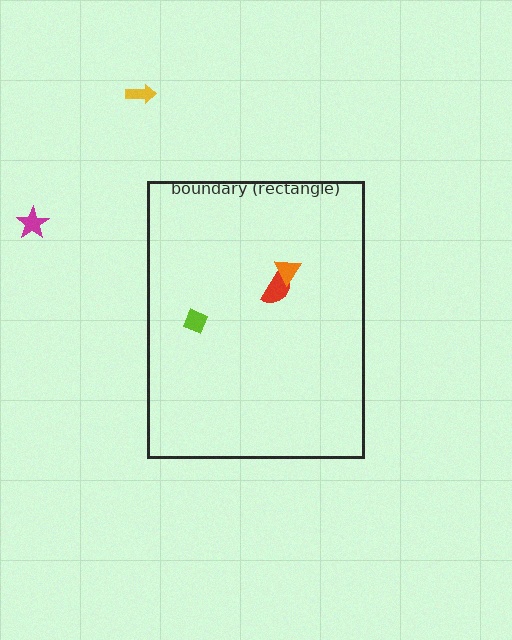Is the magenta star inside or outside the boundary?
Outside.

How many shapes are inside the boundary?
3 inside, 2 outside.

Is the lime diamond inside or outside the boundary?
Inside.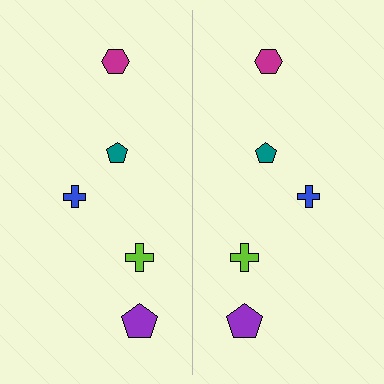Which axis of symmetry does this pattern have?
The pattern has a vertical axis of symmetry running through the center of the image.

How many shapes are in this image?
There are 10 shapes in this image.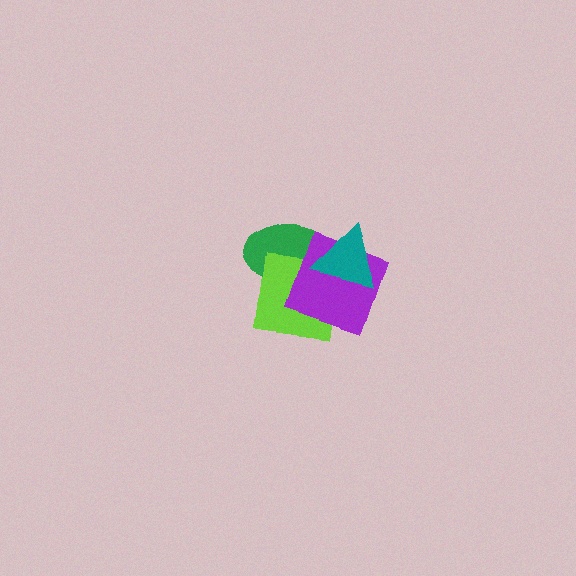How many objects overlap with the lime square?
3 objects overlap with the lime square.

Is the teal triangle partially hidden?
No, no other shape covers it.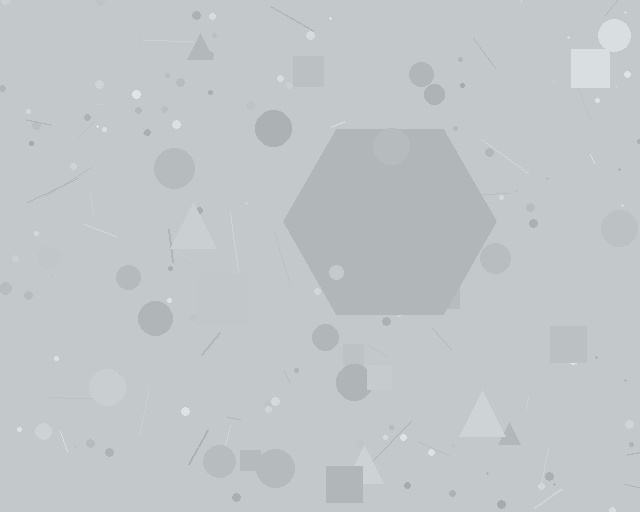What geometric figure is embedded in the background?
A hexagon is embedded in the background.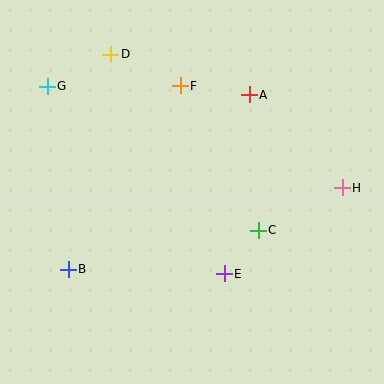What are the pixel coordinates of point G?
Point G is at (47, 86).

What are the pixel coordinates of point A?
Point A is at (249, 95).